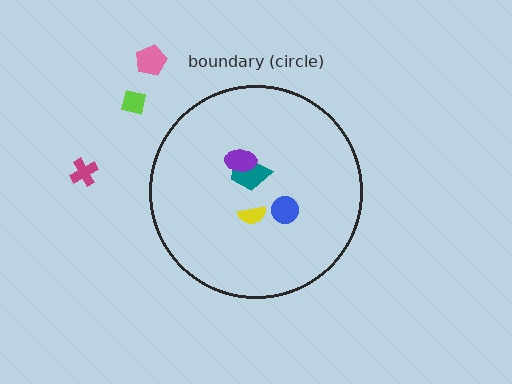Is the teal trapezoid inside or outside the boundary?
Inside.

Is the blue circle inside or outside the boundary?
Inside.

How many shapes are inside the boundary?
4 inside, 3 outside.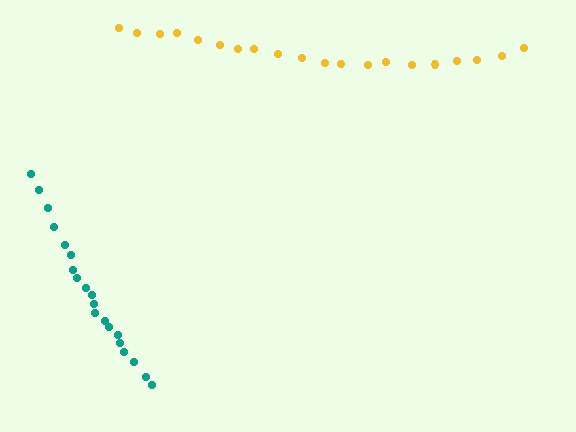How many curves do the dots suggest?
There are 2 distinct paths.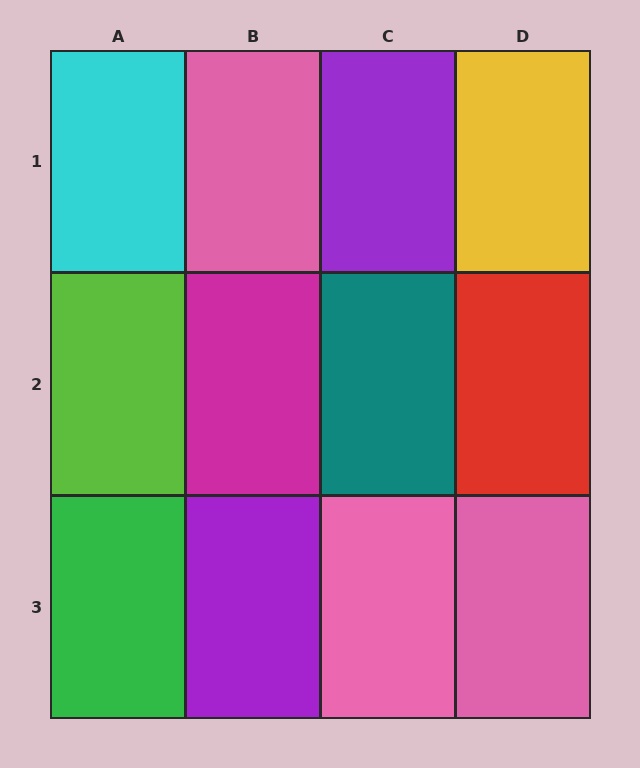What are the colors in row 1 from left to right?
Cyan, pink, purple, yellow.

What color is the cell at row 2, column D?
Red.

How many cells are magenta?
1 cell is magenta.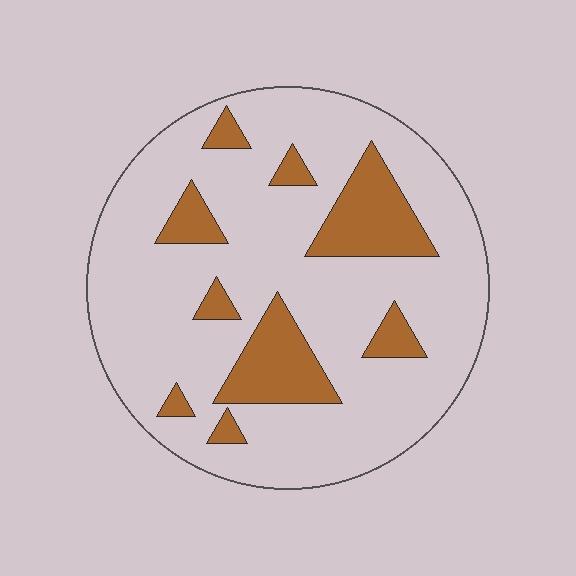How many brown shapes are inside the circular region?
9.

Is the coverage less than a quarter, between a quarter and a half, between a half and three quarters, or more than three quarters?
Less than a quarter.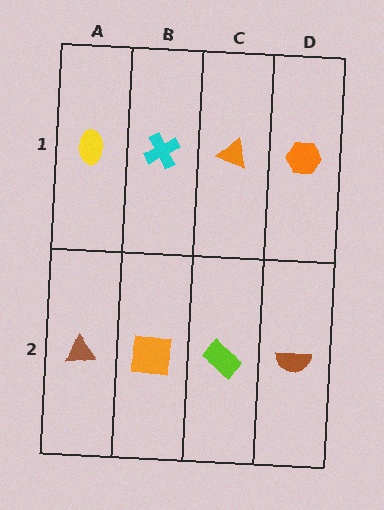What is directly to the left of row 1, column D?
An orange triangle.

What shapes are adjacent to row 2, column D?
An orange hexagon (row 1, column D), a lime rectangle (row 2, column C).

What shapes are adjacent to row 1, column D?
A brown semicircle (row 2, column D), an orange triangle (row 1, column C).